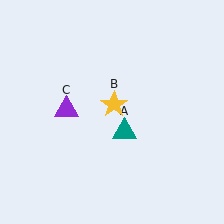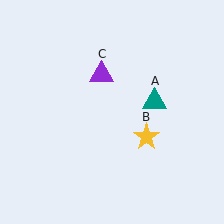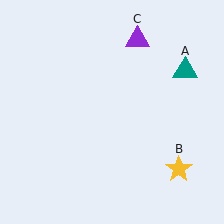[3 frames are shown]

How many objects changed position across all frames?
3 objects changed position: teal triangle (object A), yellow star (object B), purple triangle (object C).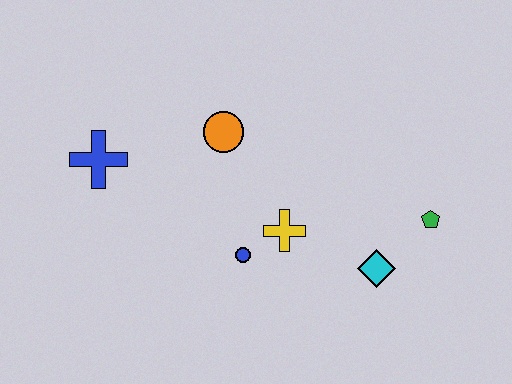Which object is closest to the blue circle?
The yellow cross is closest to the blue circle.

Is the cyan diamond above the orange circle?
No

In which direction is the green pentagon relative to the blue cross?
The green pentagon is to the right of the blue cross.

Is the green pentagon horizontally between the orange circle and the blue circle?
No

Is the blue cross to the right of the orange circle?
No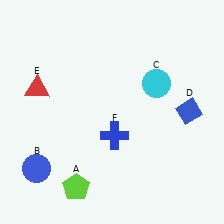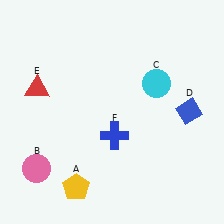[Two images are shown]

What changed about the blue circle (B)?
In Image 1, B is blue. In Image 2, it changed to pink.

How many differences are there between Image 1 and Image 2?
There are 2 differences between the two images.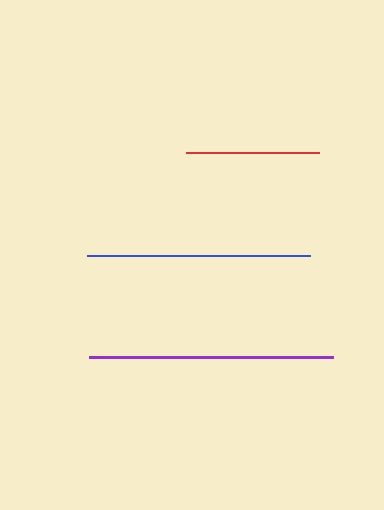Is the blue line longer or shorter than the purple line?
The purple line is longer than the blue line.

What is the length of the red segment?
The red segment is approximately 134 pixels long.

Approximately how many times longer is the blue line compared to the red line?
The blue line is approximately 1.7 times the length of the red line.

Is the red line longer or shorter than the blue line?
The blue line is longer than the red line.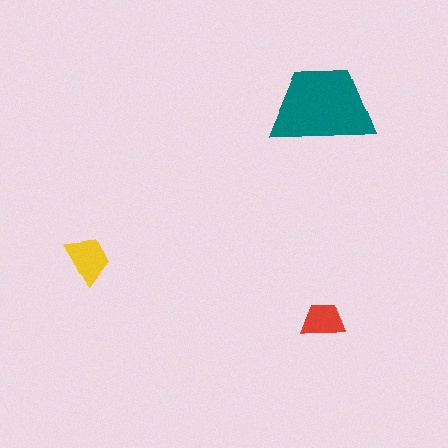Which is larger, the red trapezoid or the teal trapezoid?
The teal one.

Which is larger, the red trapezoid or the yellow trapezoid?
The yellow one.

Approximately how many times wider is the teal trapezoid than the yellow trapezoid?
About 2 times wider.